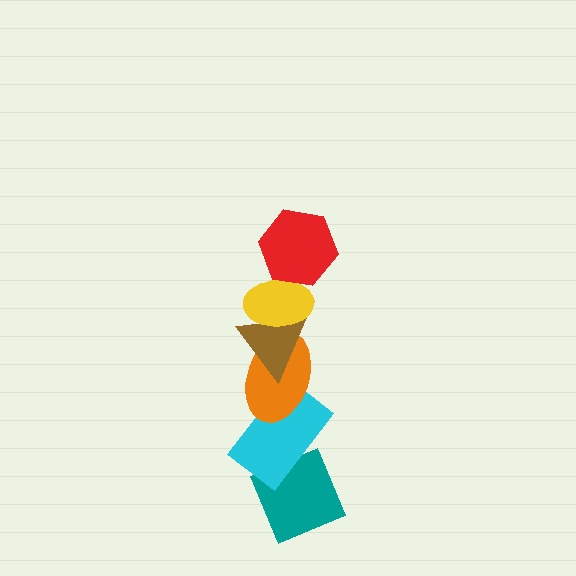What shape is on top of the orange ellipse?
The brown triangle is on top of the orange ellipse.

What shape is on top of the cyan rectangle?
The orange ellipse is on top of the cyan rectangle.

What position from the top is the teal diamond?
The teal diamond is 6th from the top.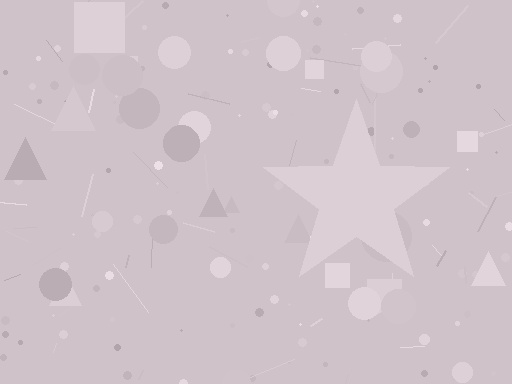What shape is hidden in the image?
A star is hidden in the image.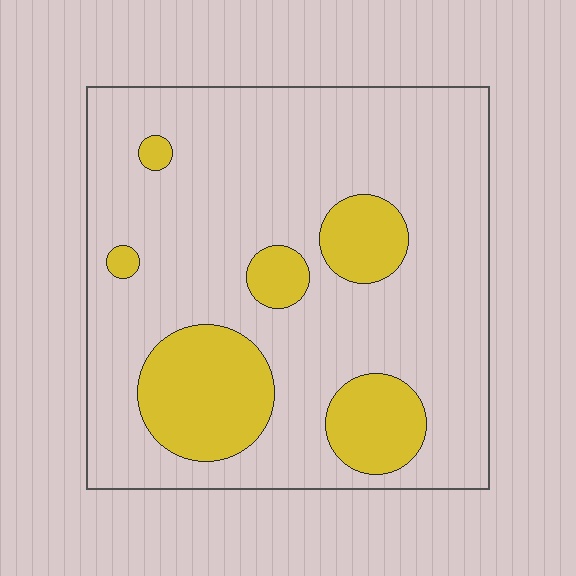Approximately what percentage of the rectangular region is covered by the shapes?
Approximately 20%.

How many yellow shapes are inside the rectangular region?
6.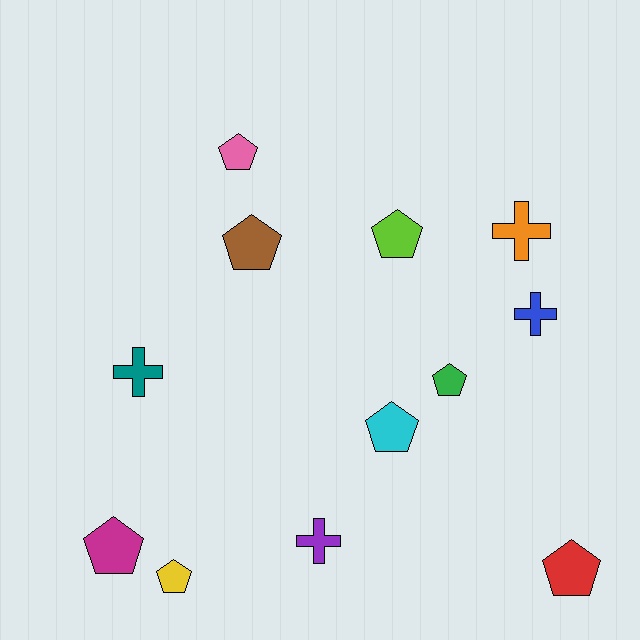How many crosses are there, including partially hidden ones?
There are 4 crosses.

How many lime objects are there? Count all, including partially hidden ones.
There is 1 lime object.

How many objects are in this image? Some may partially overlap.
There are 12 objects.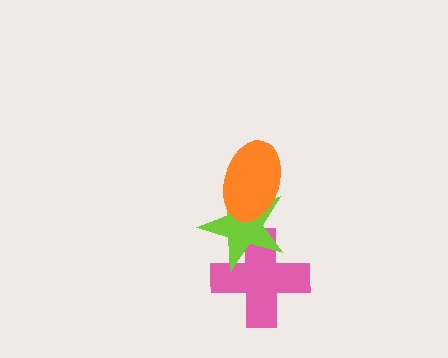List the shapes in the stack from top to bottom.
From top to bottom: the orange ellipse, the lime star, the pink cross.